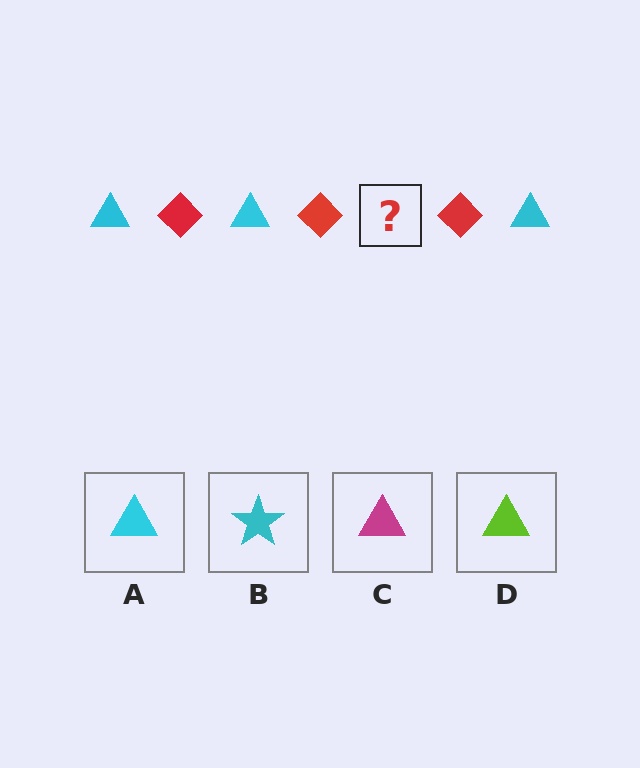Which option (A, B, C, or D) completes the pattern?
A.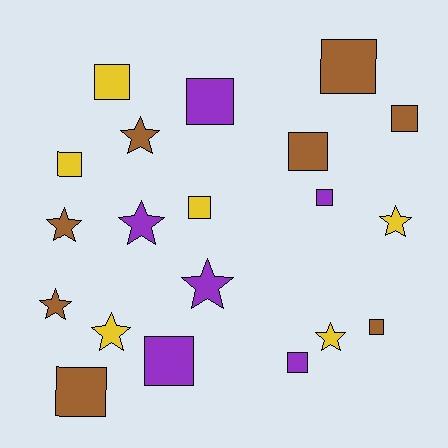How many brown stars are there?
There are 3 brown stars.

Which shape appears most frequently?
Square, with 12 objects.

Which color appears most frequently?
Brown, with 8 objects.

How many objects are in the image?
There are 20 objects.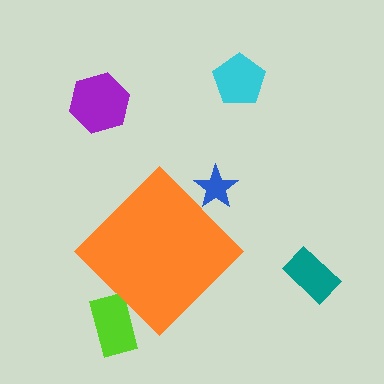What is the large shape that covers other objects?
An orange diamond.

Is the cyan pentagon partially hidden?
No, the cyan pentagon is fully visible.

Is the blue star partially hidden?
Yes, the blue star is partially hidden behind the orange diamond.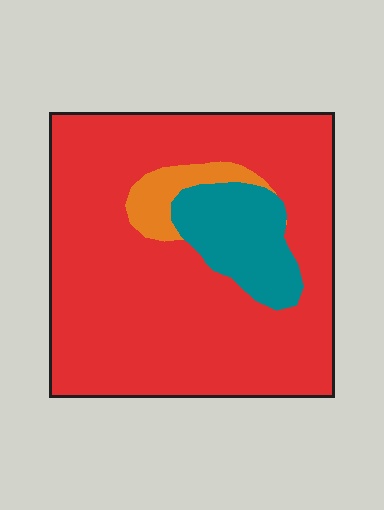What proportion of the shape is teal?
Teal takes up about one eighth (1/8) of the shape.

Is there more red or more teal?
Red.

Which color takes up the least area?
Orange, at roughly 5%.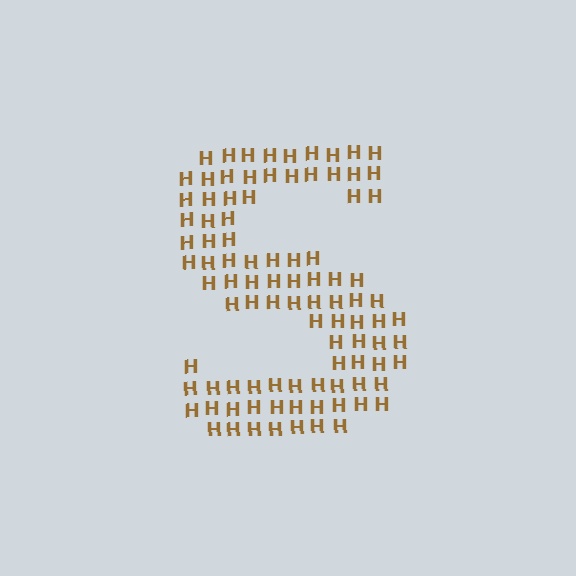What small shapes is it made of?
It is made of small letter H's.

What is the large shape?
The large shape is the letter S.